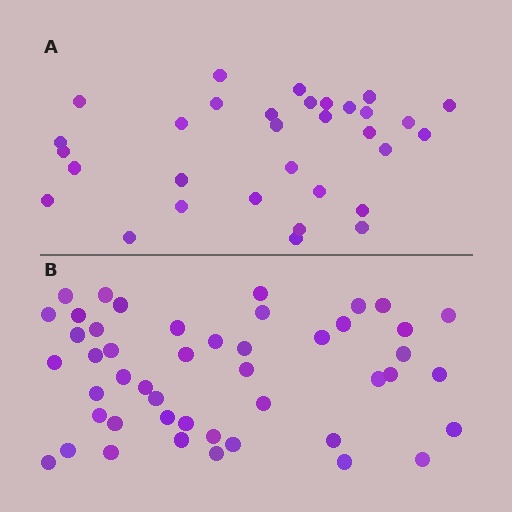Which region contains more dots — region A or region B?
Region B (the bottom region) has more dots.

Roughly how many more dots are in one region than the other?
Region B has approximately 15 more dots than region A.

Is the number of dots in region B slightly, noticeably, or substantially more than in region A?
Region B has substantially more. The ratio is roughly 1.5 to 1.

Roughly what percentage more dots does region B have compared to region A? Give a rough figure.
About 45% more.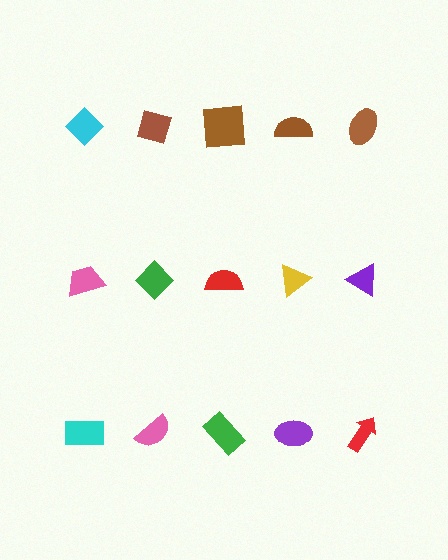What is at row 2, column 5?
A purple triangle.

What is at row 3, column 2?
A pink semicircle.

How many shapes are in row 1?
5 shapes.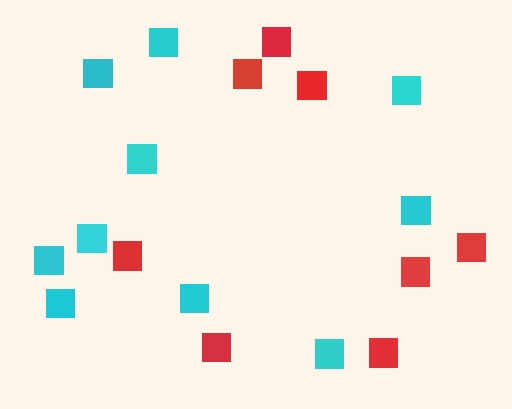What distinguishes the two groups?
There are 2 groups: one group of cyan squares (10) and one group of red squares (8).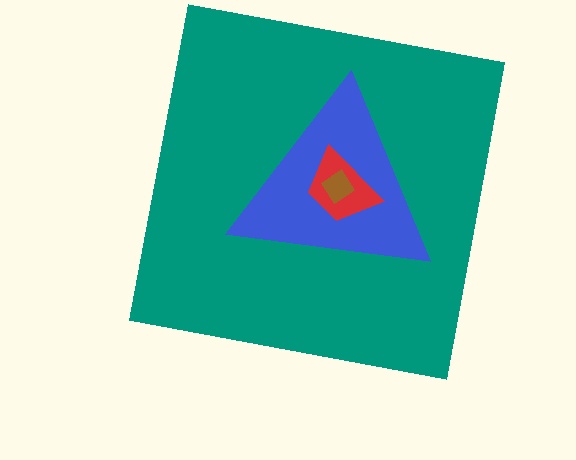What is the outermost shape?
The teal square.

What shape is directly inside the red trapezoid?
The brown diamond.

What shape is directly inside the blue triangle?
The red trapezoid.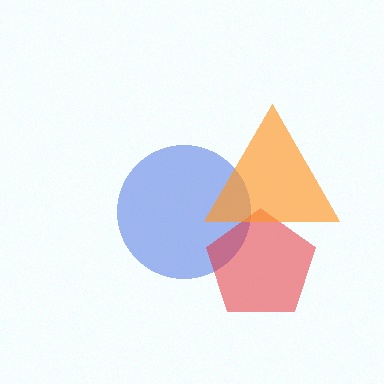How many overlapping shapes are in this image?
There are 3 overlapping shapes in the image.